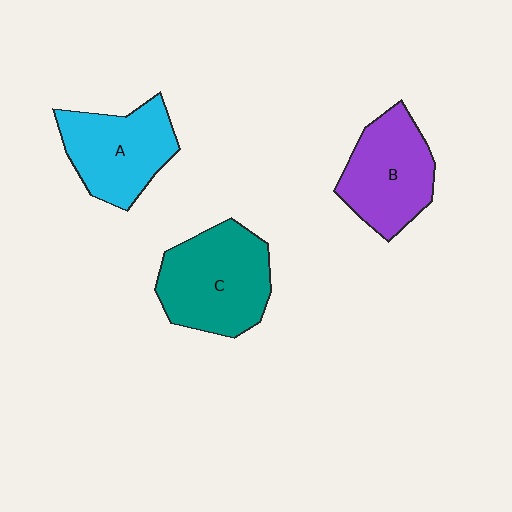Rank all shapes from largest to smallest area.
From largest to smallest: C (teal), B (purple), A (cyan).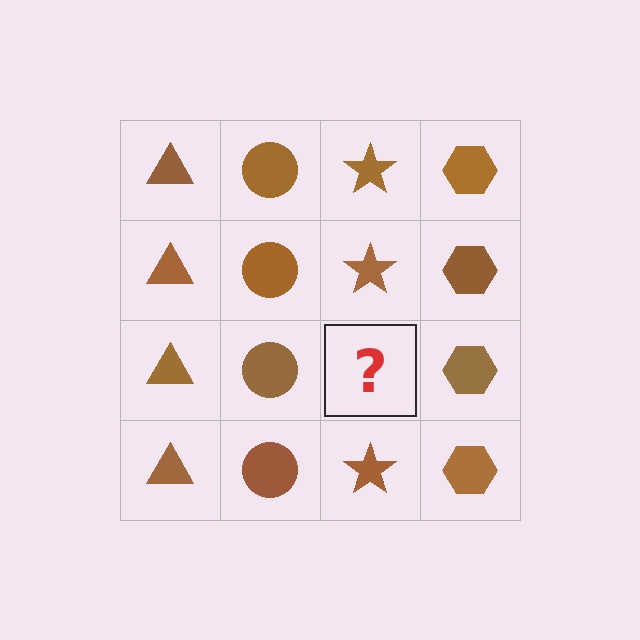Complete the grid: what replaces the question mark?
The question mark should be replaced with a brown star.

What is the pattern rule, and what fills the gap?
The rule is that each column has a consistent shape. The gap should be filled with a brown star.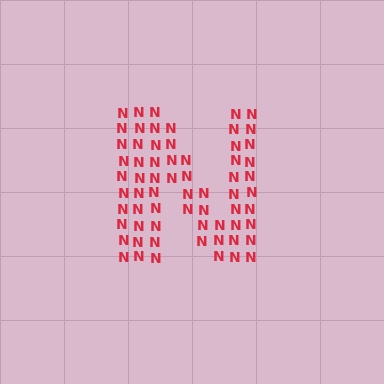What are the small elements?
The small elements are letter N's.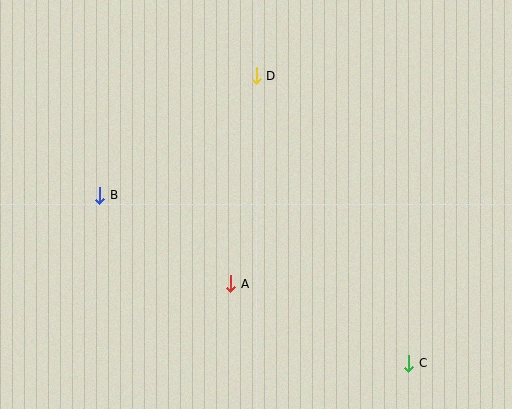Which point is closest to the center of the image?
Point A at (231, 284) is closest to the center.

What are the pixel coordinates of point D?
Point D is at (256, 76).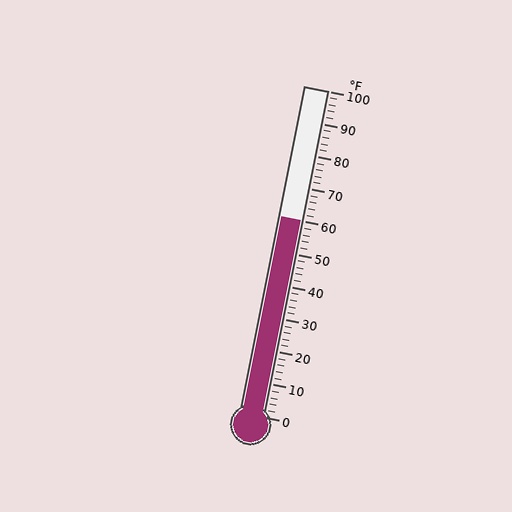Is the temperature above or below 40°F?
The temperature is above 40°F.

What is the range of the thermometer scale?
The thermometer scale ranges from 0°F to 100°F.